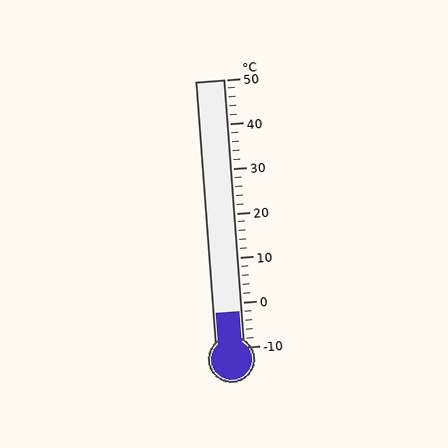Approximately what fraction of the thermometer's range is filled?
The thermometer is filled to approximately 15% of its range.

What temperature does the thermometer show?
The thermometer shows approximately -2°C.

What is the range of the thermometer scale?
The thermometer scale ranges from -10°C to 50°C.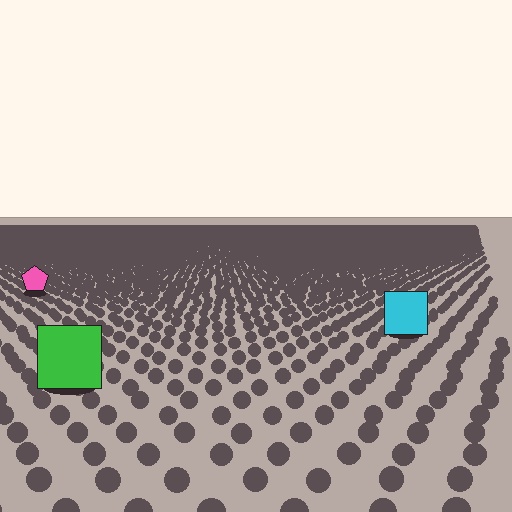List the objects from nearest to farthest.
From nearest to farthest: the green square, the cyan square, the pink pentagon.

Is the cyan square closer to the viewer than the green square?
No. The green square is closer — you can tell from the texture gradient: the ground texture is coarser near it.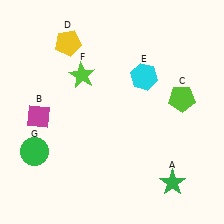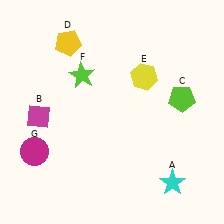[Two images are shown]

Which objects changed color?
A changed from green to cyan. E changed from cyan to yellow. G changed from green to magenta.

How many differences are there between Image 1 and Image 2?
There are 3 differences between the two images.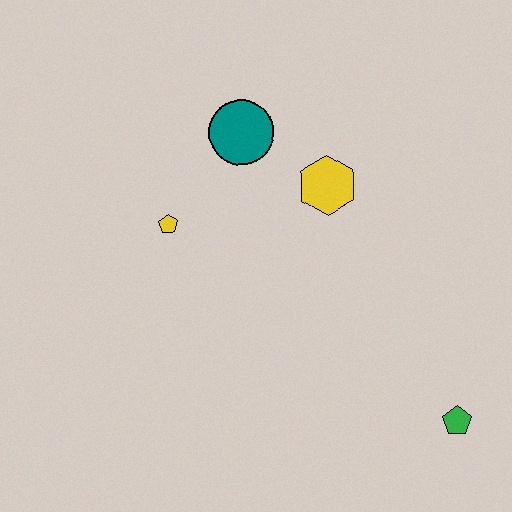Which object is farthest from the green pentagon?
The teal circle is farthest from the green pentagon.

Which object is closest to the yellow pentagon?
The teal circle is closest to the yellow pentagon.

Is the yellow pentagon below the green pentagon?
No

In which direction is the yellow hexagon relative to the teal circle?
The yellow hexagon is to the right of the teal circle.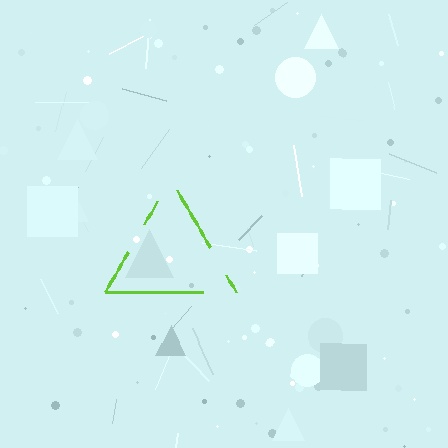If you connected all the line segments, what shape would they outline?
They would outline a triangle.